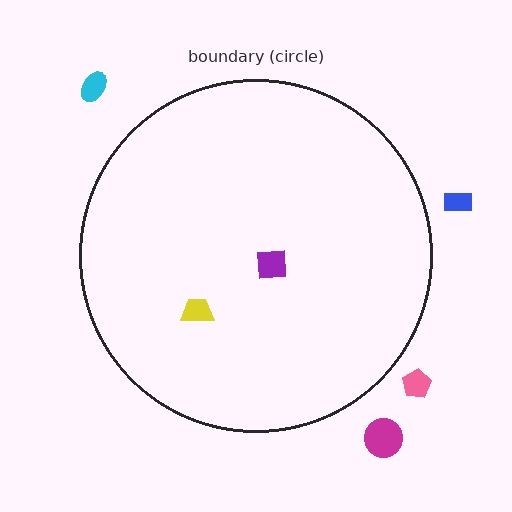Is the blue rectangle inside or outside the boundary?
Outside.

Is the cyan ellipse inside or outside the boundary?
Outside.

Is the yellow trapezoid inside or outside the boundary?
Inside.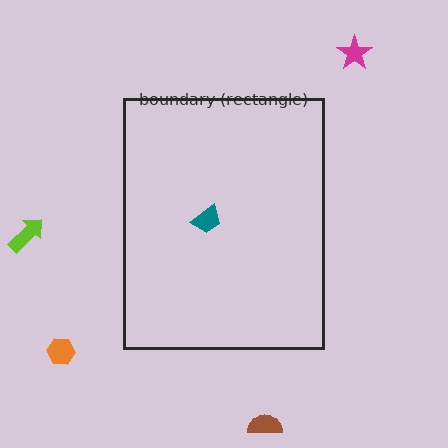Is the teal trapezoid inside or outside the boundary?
Inside.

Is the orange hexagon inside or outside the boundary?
Outside.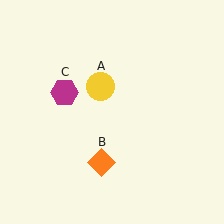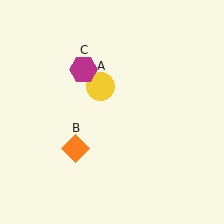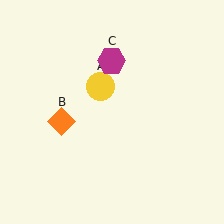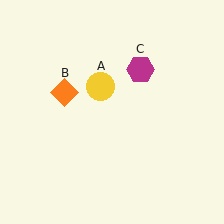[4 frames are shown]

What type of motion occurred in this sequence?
The orange diamond (object B), magenta hexagon (object C) rotated clockwise around the center of the scene.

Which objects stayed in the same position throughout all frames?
Yellow circle (object A) remained stationary.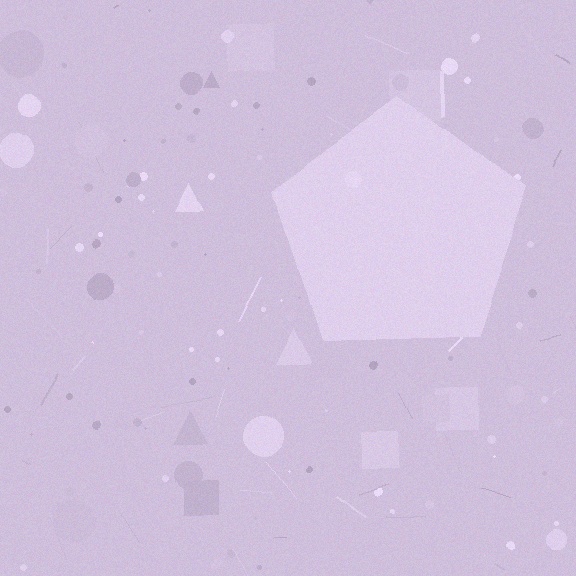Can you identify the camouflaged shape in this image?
The camouflaged shape is a pentagon.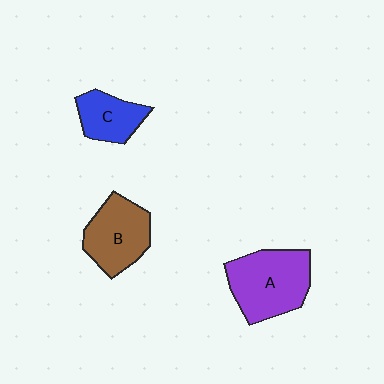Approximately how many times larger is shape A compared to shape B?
Approximately 1.2 times.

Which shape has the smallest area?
Shape C (blue).